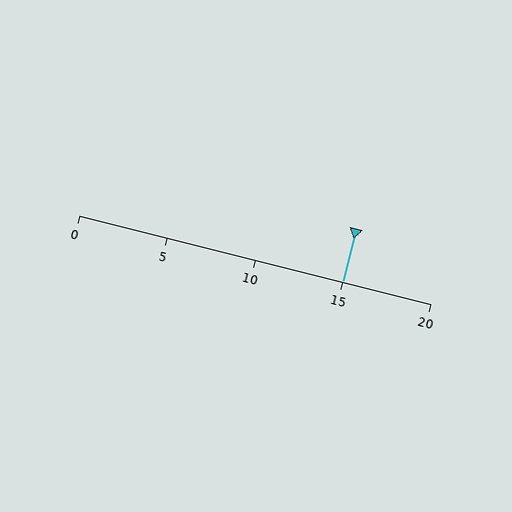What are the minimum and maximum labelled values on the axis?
The axis runs from 0 to 20.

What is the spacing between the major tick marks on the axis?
The major ticks are spaced 5 apart.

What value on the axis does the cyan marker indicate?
The marker indicates approximately 15.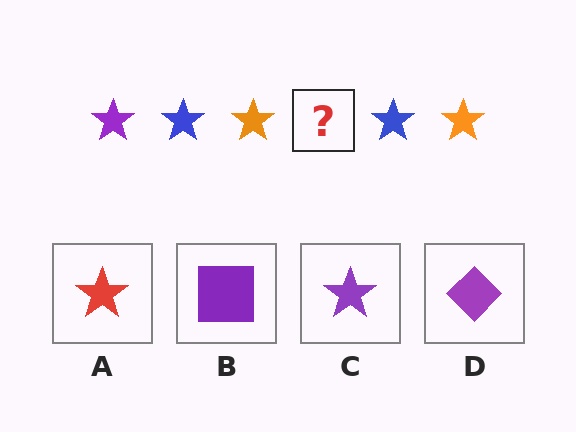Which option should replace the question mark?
Option C.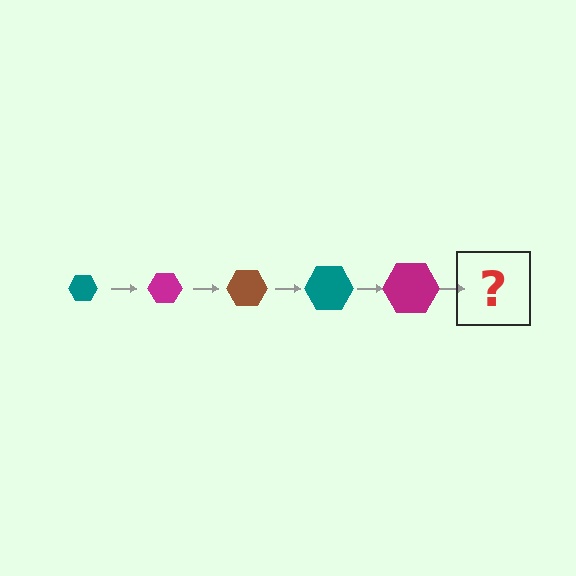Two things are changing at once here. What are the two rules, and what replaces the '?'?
The two rules are that the hexagon grows larger each step and the color cycles through teal, magenta, and brown. The '?' should be a brown hexagon, larger than the previous one.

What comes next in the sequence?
The next element should be a brown hexagon, larger than the previous one.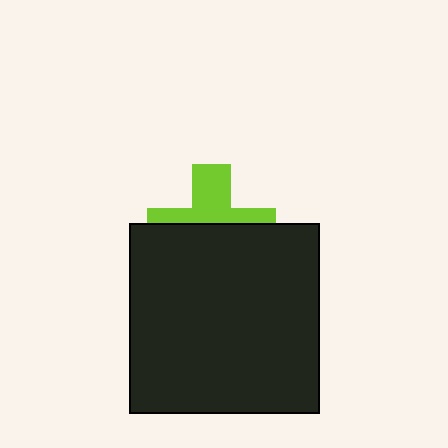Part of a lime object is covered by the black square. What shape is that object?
It is a cross.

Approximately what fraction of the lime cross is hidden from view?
Roughly 56% of the lime cross is hidden behind the black square.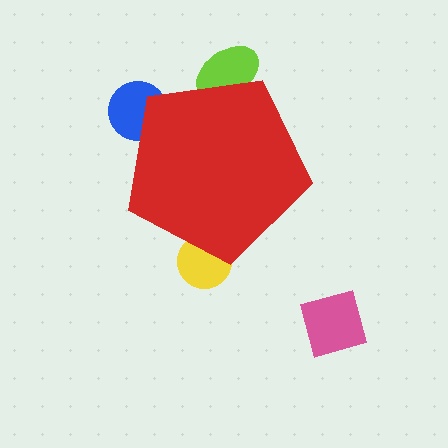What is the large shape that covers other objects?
A red pentagon.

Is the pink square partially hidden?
No, the pink square is fully visible.